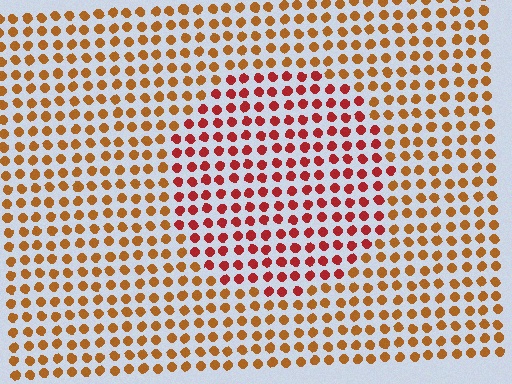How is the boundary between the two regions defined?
The boundary is defined purely by a slight shift in hue (about 33 degrees). Spacing, size, and orientation are identical on both sides.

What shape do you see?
I see a circle.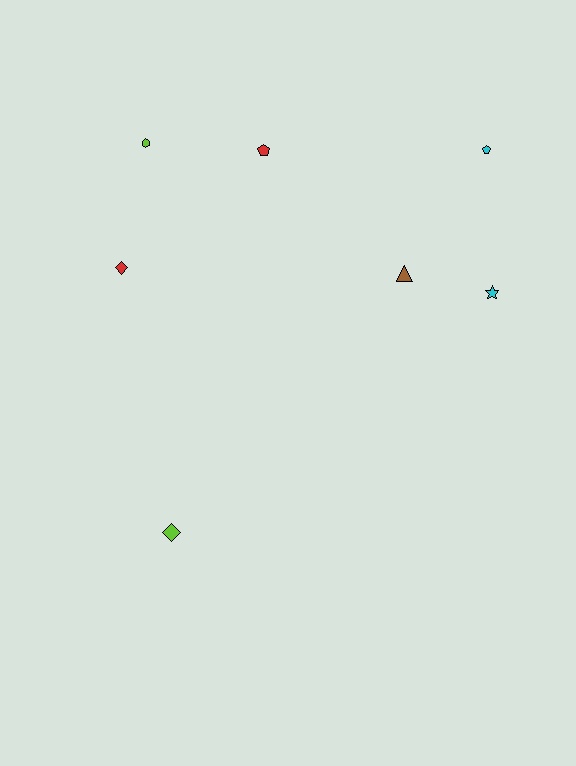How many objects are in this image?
There are 7 objects.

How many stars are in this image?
There is 1 star.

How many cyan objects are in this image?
There are 2 cyan objects.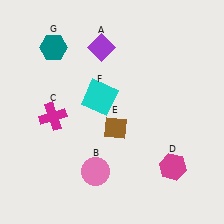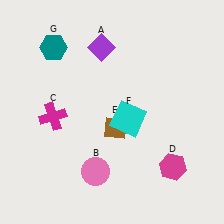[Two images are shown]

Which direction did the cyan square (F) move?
The cyan square (F) moved right.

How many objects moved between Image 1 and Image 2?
1 object moved between the two images.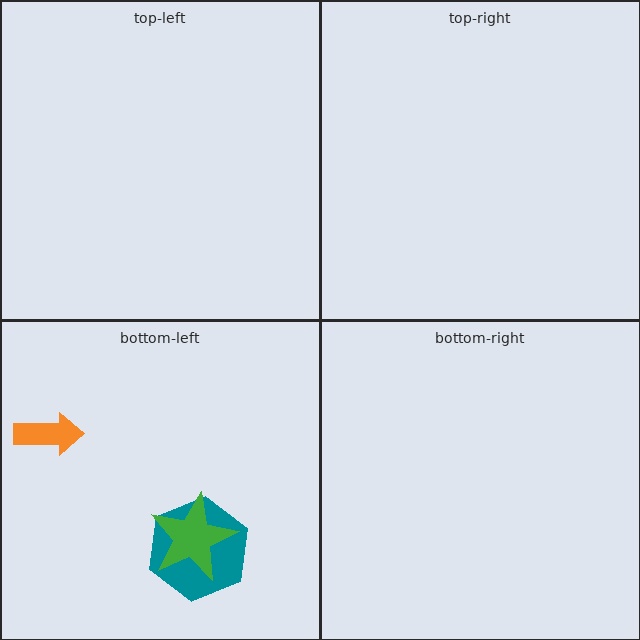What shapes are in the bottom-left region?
The teal hexagon, the green star, the orange arrow.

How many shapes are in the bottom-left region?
3.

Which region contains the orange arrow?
The bottom-left region.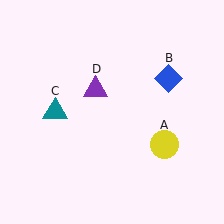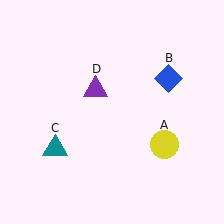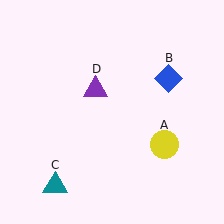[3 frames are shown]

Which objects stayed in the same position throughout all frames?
Yellow circle (object A) and blue diamond (object B) and purple triangle (object D) remained stationary.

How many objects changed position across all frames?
1 object changed position: teal triangle (object C).